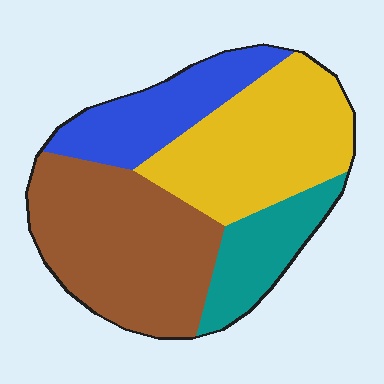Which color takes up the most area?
Brown, at roughly 35%.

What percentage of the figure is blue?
Blue covers around 20% of the figure.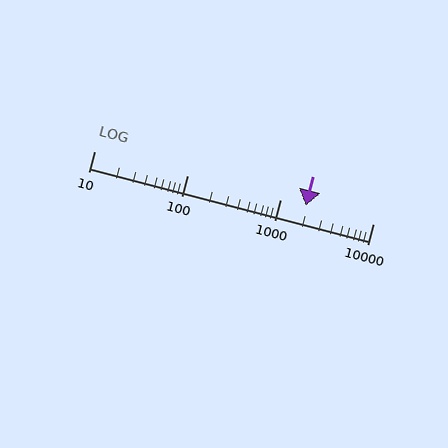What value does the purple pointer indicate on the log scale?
The pointer indicates approximately 1900.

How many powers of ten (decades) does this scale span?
The scale spans 3 decades, from 10 to 10000.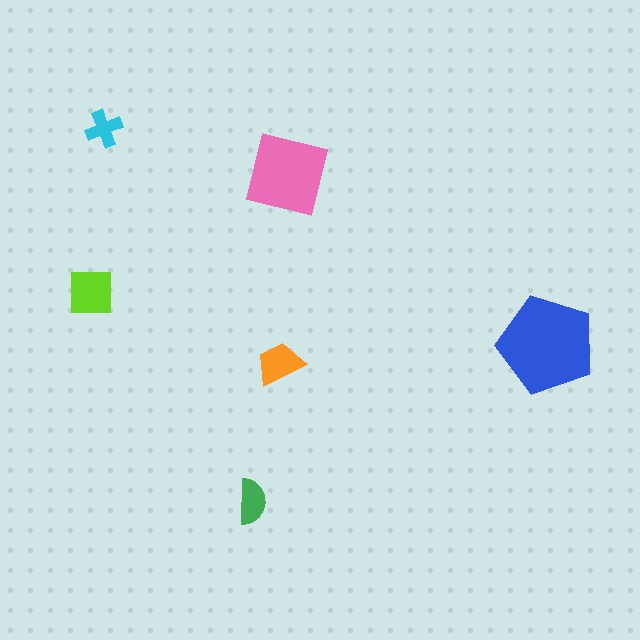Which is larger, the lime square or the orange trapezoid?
The lime square.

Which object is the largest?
The blue pentagon.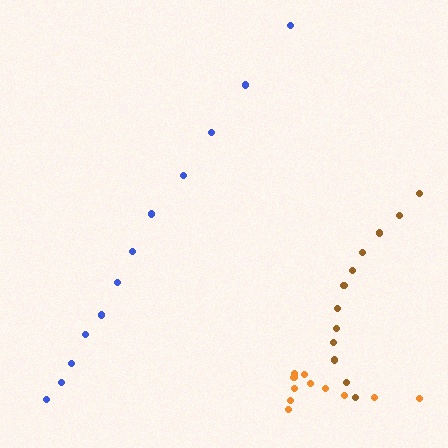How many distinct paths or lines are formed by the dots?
There are 3 distinct paths.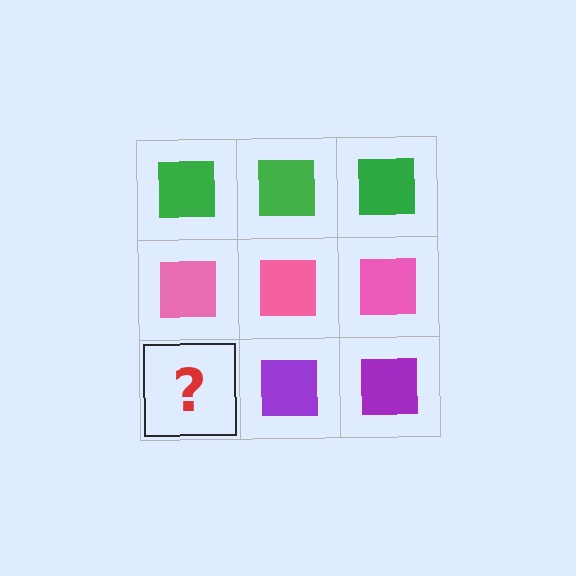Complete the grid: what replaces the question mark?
The question mark should be replaced with a purple square.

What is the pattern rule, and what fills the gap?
The rule is that each row has a consistent color. The gap should be filled with a purple square.